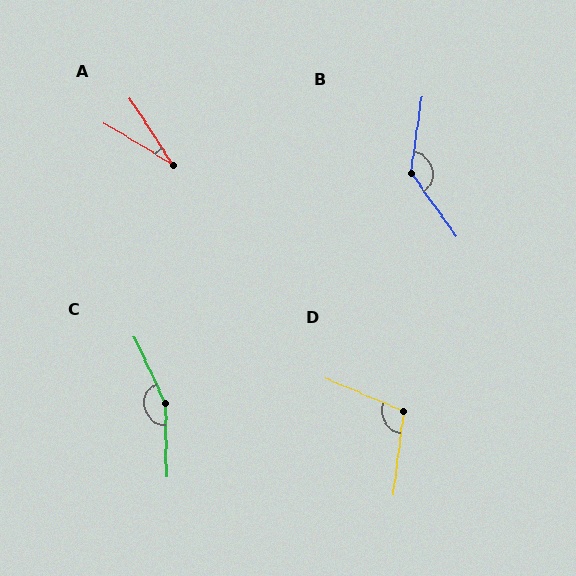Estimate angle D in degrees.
Approximately 105 degrees.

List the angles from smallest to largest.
A (26°), D (105°), B (136°), C (155°).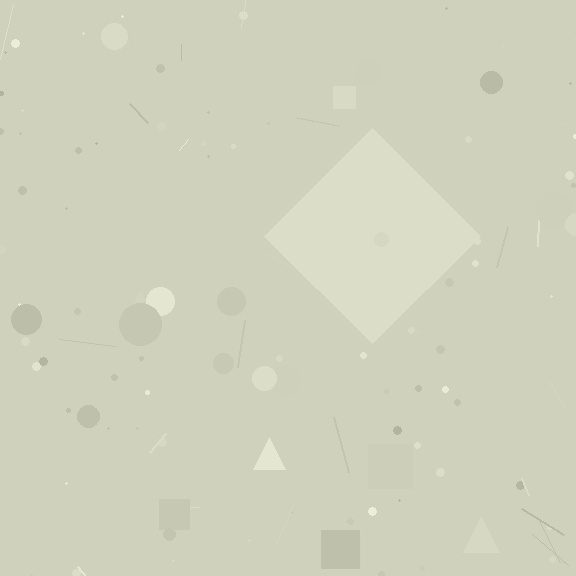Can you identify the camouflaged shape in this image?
The camouflaged shape is a diamond.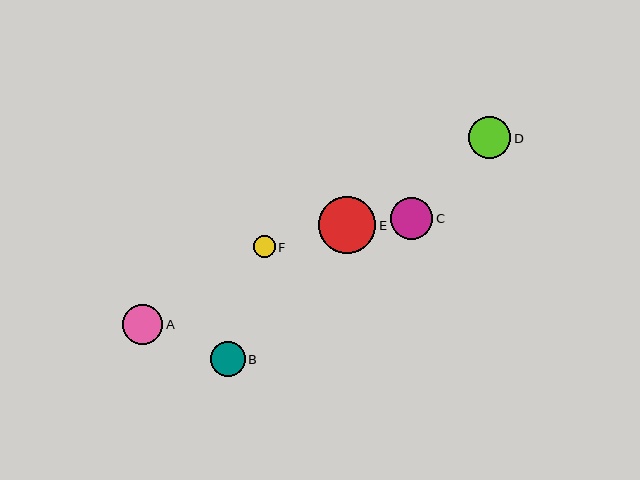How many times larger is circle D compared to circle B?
Circle D is approximately 1.2 times the size of circle B.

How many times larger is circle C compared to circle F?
Circle C is approximately 1.9 times the size of circle F.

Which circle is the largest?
Circle E is the largest with a size of approximately 57 pixels.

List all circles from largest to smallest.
From largest to smallest: E, C, D, A, B, F.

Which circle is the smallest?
Circle F is the smallest with a size of approximately 22 pixels.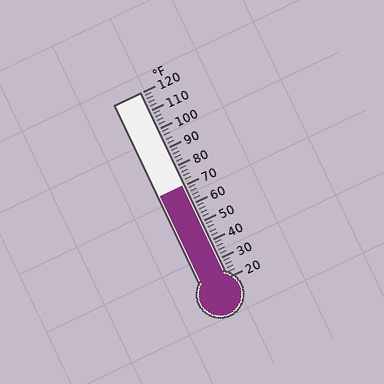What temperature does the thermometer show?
The thermometer shows approximately 70°F.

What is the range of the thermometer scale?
The thermometer scale ranges from 20°F to 120°F.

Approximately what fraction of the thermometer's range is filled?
The thermometer is filled to approximately 50% of its range.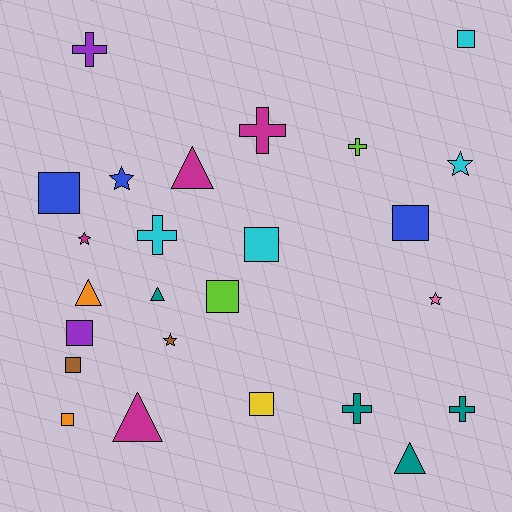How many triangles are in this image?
There are 5 triangles.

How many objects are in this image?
There are 25 objects.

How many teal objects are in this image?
There are 4 teal objects.